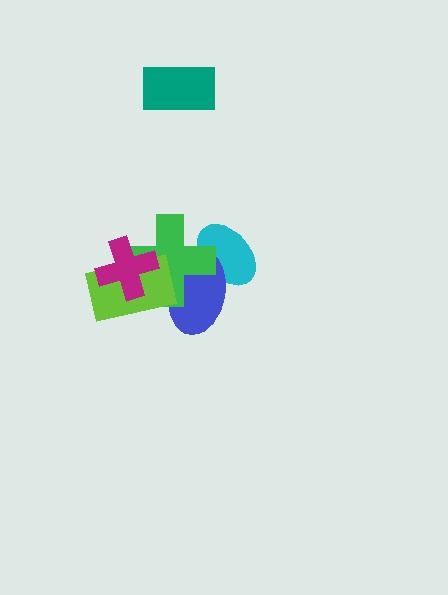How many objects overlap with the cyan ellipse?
2 objects overlap with the cyan ellipse.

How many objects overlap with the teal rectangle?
0 objects overlap with the teal rectangle.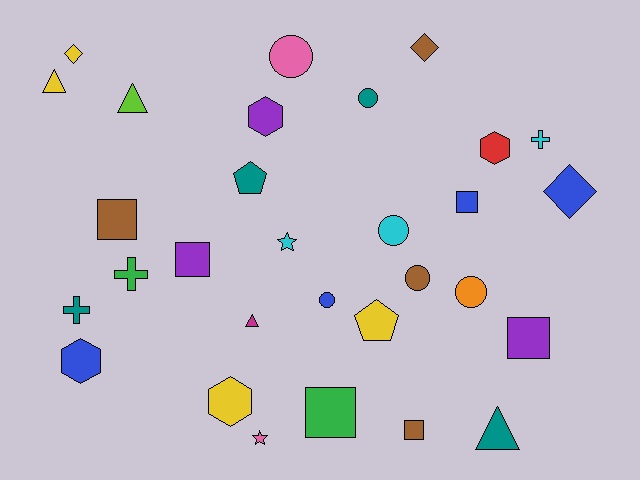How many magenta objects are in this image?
There is 1 magenta object.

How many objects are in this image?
There are 30 objects.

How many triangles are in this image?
There are 4 triangles.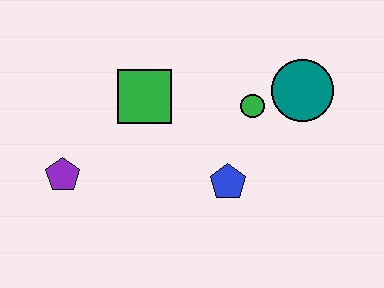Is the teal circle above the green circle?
Yes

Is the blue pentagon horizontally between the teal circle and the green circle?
No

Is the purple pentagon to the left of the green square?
Yes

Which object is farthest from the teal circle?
The purple pentagon is farthest from the teal circle.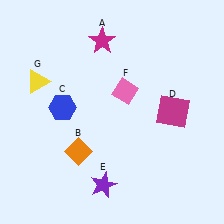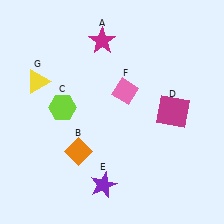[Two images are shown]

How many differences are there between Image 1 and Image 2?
There is 1 difference between the two images.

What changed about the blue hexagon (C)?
In Image 1, C is blue. In Image 2, it changed to lime.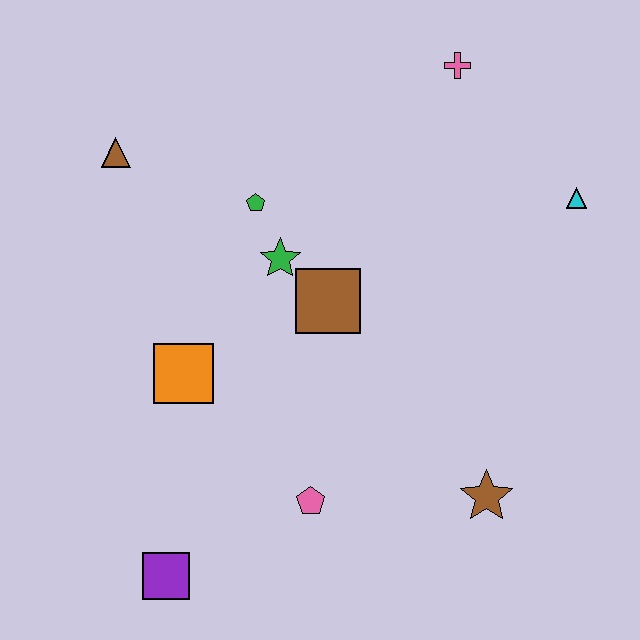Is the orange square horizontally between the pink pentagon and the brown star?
No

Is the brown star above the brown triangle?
No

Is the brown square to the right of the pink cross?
No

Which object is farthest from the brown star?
The brown triangle is farthest from the brown star.